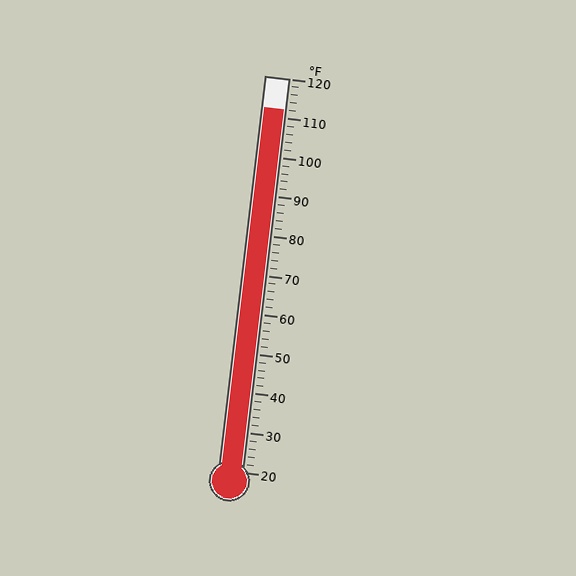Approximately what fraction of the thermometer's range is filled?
The thermometer is filled to approximately 90% of its range.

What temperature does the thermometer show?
The thermometer shows approximately 112°F.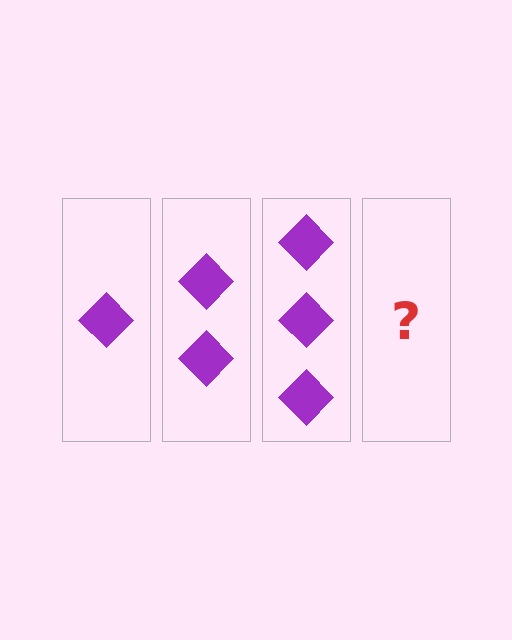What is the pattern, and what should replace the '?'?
The pattern is that each step adds one more diamond. The '?' should be 4 diamonds.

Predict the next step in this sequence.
The next step is 4 diamonds.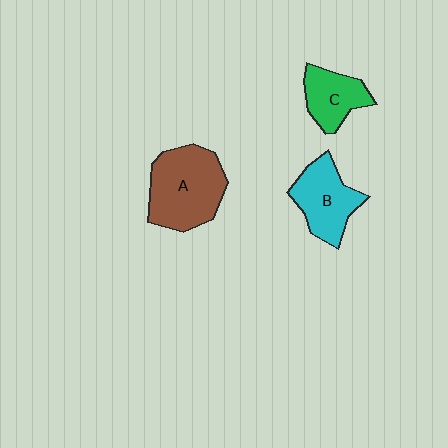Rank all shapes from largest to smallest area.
From largest to smallest: A (brown), B (cyan), C (green).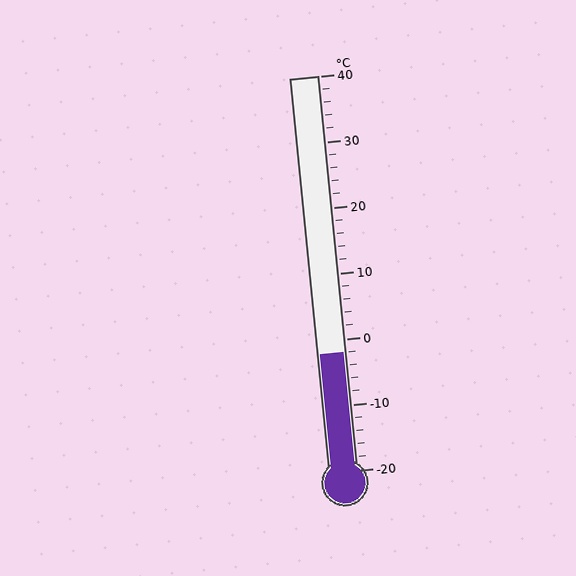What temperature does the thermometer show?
The thermometer shows approximately -2°C.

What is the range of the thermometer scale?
The thermometer scale ranges from -20°C to 40°C.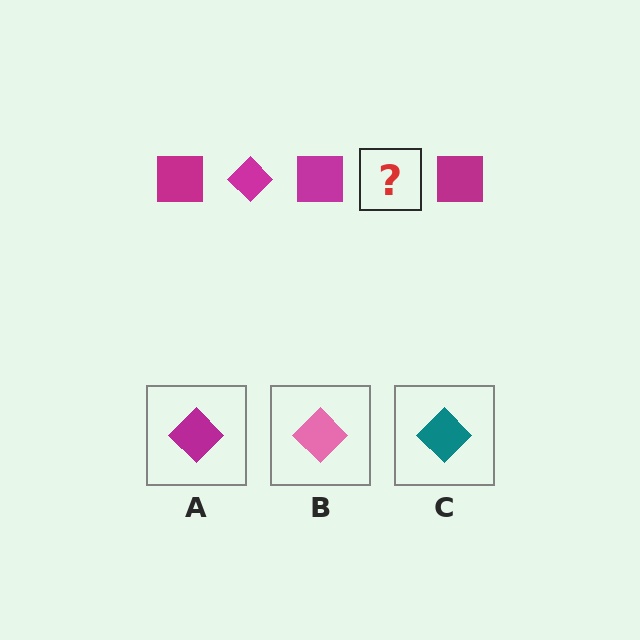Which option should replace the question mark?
Option A.